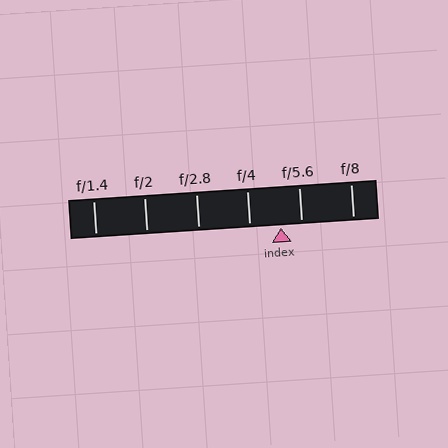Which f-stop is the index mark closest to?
The index mark is closest to f/5.6.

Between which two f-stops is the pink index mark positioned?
The index mark is between f/4 and f/5.6.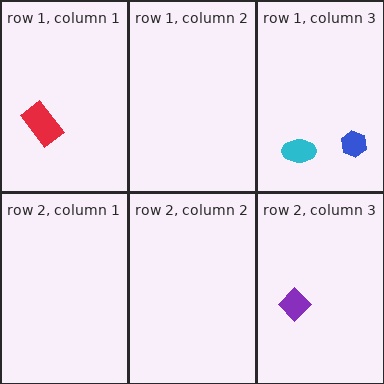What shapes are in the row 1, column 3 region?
The cyan ellipse, the blue hexagon.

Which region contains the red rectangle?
The row 1, column 1 region.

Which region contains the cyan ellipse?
The row 1, column 3 region.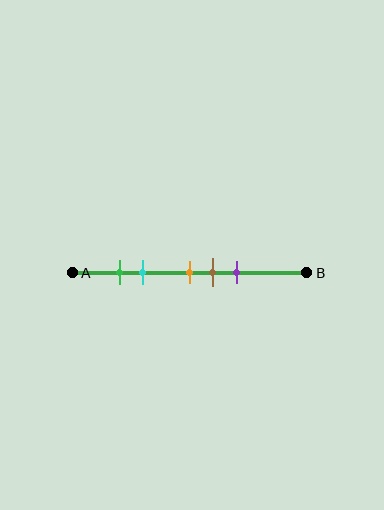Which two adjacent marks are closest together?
The green and cyan marks are the closest adjacent pair.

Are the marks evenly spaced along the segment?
No, the marks are not evenly spaced.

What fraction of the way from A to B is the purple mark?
The purple mark is approximately 70% (0.7) of the way from A to B.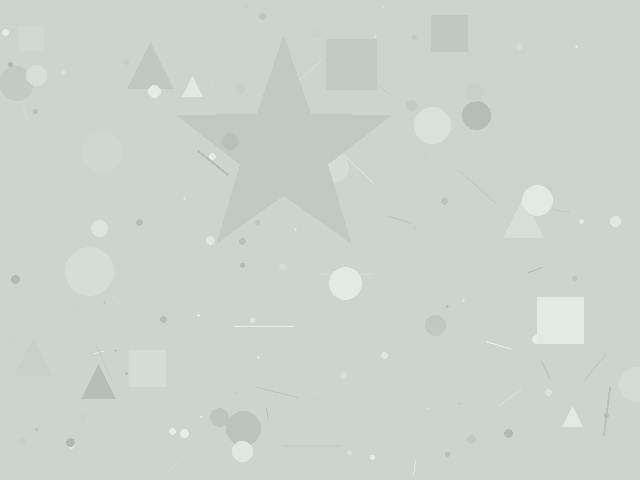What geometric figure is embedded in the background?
A star is embedded in the background.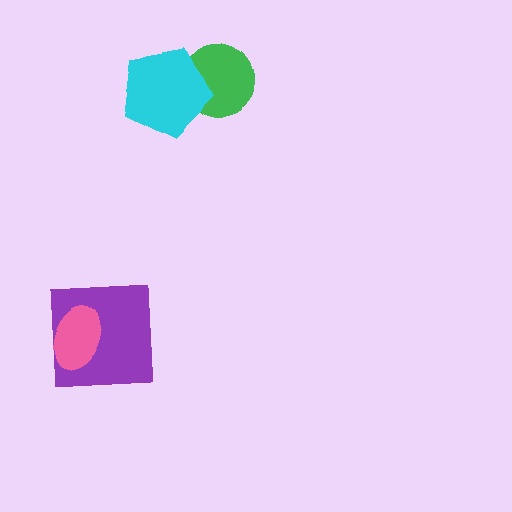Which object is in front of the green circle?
The cyan pentagon is in front of the green circle.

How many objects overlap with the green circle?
1 object overlaps with the green circle.